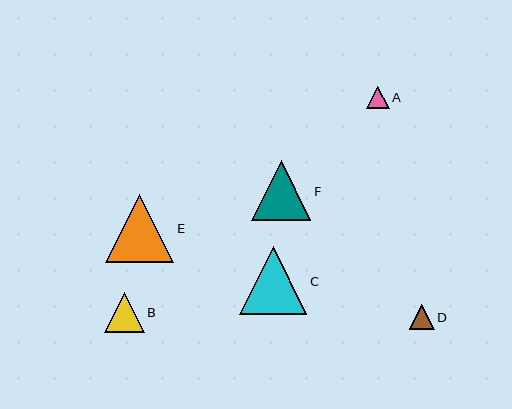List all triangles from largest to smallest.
From largest to smallest: E, C, F, B, D, A.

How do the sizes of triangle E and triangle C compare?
Triangle E and triangle C are approximately the same size.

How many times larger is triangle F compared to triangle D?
Triangle F is approximately 2.4 times the size of triangle D.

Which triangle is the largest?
Triangle E is the largest with a size of approximately 68 pixels.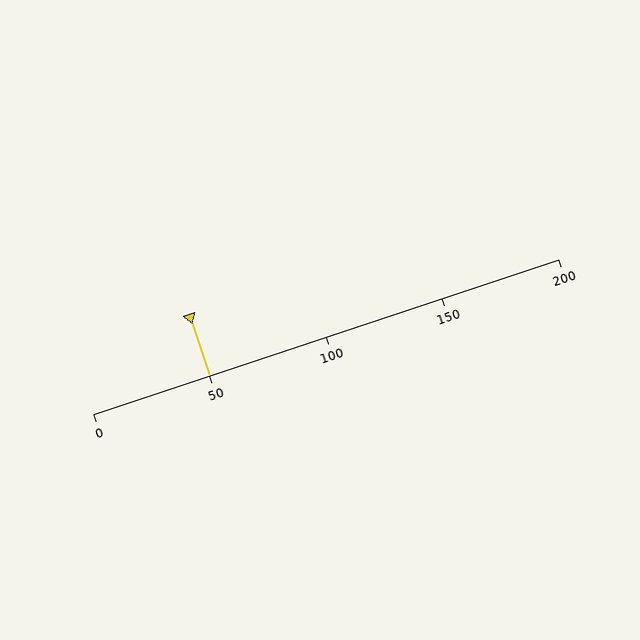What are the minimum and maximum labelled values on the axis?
The axis runs from 0 to 200.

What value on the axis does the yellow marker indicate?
The marker indicates approximately 50.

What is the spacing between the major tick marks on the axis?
The major ticks are spaced 50 apart.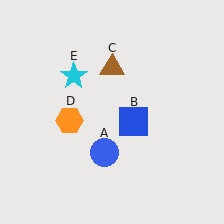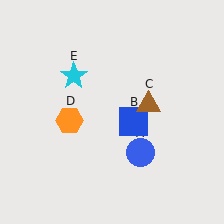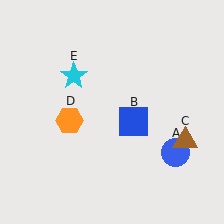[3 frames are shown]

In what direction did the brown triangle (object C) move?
The brown triangle (object C) moved down and to the right.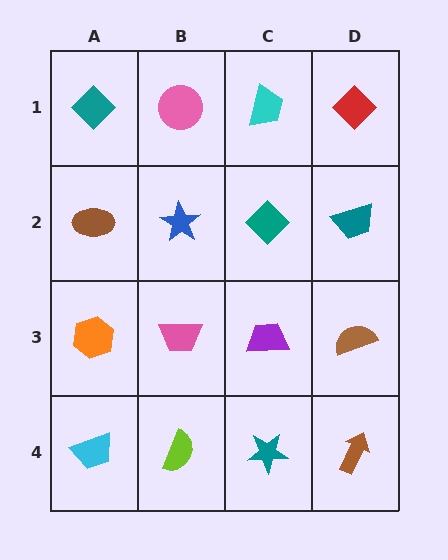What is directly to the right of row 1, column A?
A pink circle.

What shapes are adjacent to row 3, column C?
A teal diamond (row 2, column C), a teal star (row 4, column C), a pink trapezoid (row 3, column B), a brown semicircle (row 3, column D).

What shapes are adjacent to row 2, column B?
A pink circle (row 1, column B), a pink trapezoid (row 3, column B), a brown ellipse (row 2, column A), a teal diamond (row 2, column C).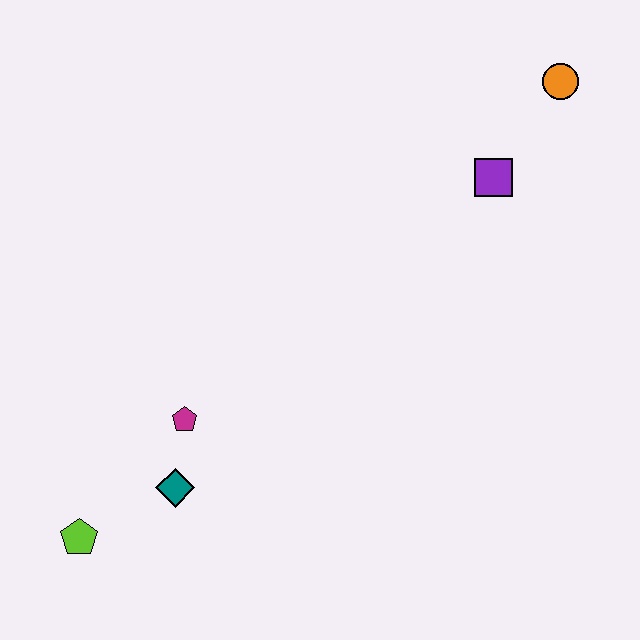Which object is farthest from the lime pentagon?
The orange circle is farthest from the lime pentagon.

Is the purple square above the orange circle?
No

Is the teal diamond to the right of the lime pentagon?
Yes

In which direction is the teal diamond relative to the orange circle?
The teal diamond is below the orange circle.